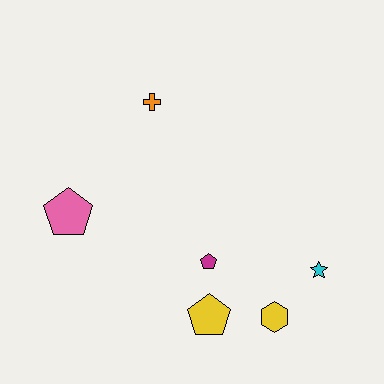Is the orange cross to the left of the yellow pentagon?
Yes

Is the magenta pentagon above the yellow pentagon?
Yes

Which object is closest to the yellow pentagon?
The magenta pentagon is closest to the yellow pentagon.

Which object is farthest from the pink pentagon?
The cyan star is farthest from the pink pentagon.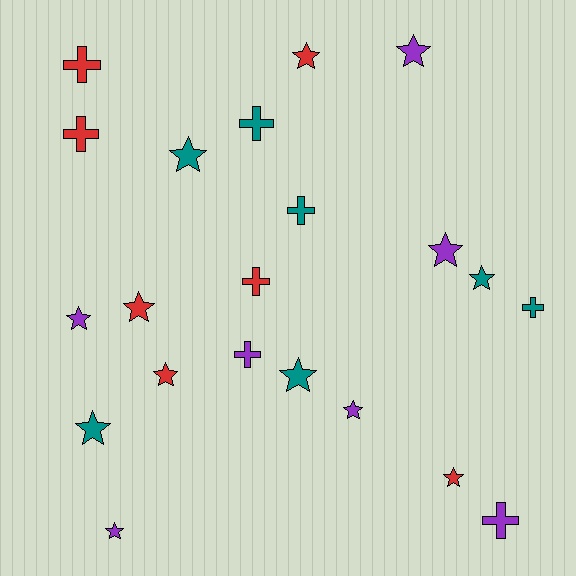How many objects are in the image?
There are 21 objects.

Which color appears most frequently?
Purple, with 7 objects.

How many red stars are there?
There are 4 red stars.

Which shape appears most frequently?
Star, with 13 objects.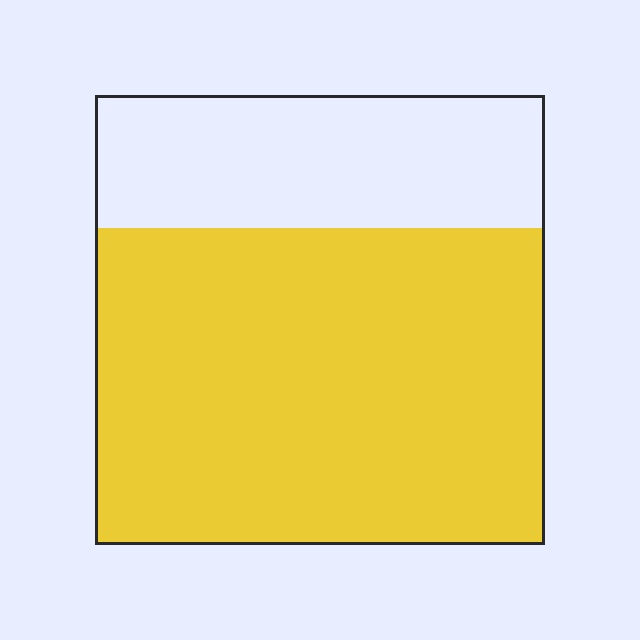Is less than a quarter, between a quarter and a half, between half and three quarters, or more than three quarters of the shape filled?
Between half and three quarters.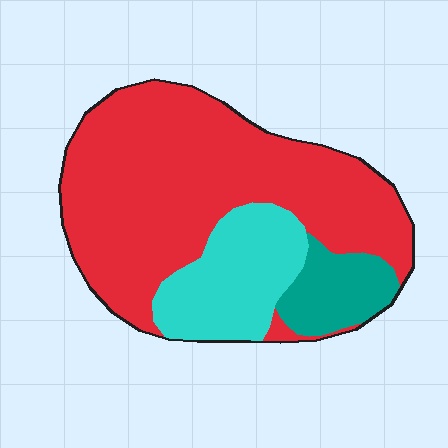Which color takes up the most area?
Red, at roughly 70%.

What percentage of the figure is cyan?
Cyan covers roughly 20% of the figure.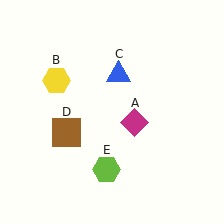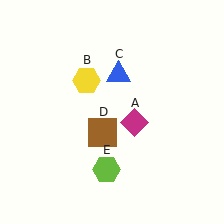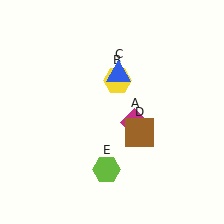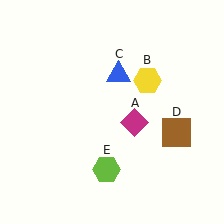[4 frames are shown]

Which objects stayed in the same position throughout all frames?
Magenta diamond (object A) and blue triangle (object C) and lime hexagon (object E) remained stationary.